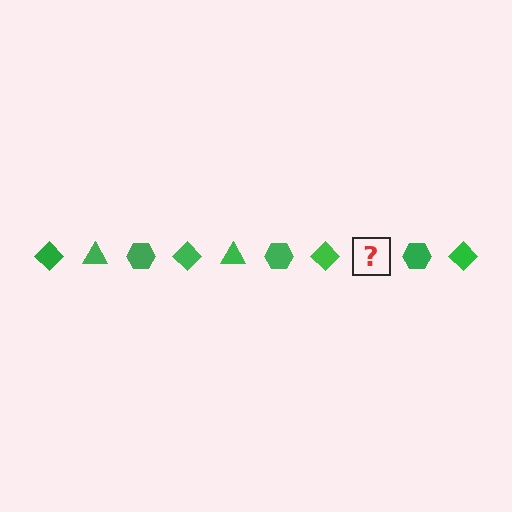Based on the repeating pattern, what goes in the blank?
The blank should be a green triangle.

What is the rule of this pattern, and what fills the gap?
The rule is that the pattern cycles through diamond, triangle, hexagon shapes in green. The gap should be filled with a green triangle.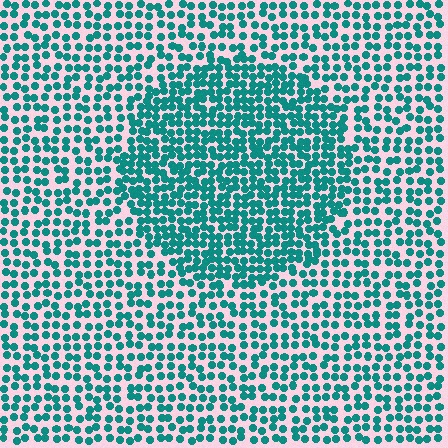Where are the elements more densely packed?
The elements are more densely packed inside the circle boundary.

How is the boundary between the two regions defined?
The boundary is defined by a change in element density (approximately 1.7x ratio). All elements are the same color, size, and shape.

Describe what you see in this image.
The image contains small teal elements arranged at two different densities. A circle-shaped region is visible where the elements are more densely packed than the surrounding area.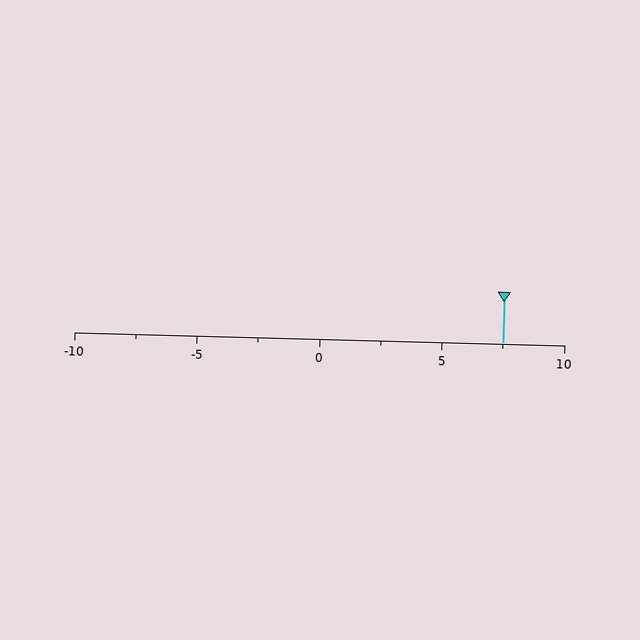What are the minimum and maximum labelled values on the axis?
The axis runs from -10 to 10.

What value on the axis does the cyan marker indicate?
The marker indicates approximately 7.5.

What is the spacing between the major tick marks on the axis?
The major ticks are spaced 5 apart.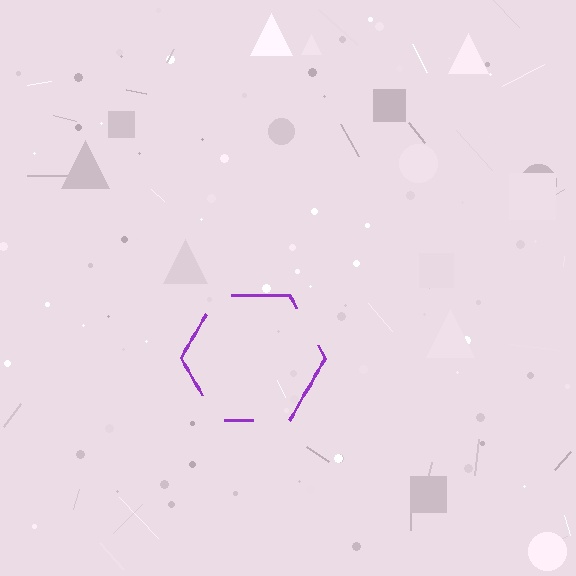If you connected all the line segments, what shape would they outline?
They would outline a hexagon.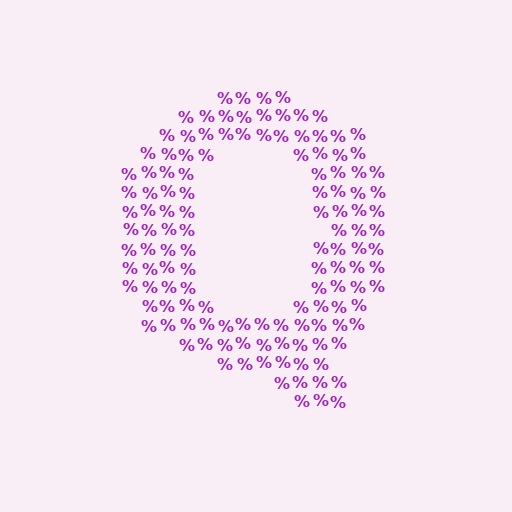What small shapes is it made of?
It is made of small percent signs.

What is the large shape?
The large shape is the letter Q.